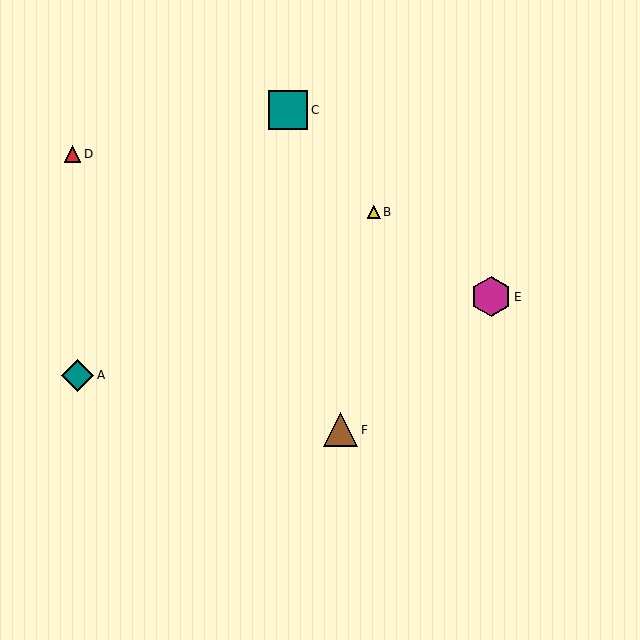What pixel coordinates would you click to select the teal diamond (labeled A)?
Click at (77, 375) to select the teal diamond A.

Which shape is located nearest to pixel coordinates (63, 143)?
The red triangle (labeled D) at (73, 154) is nearest to that location.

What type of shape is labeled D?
Shape D is a red triangle.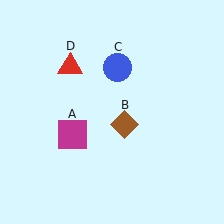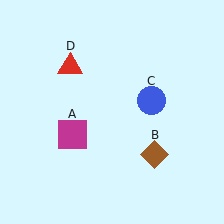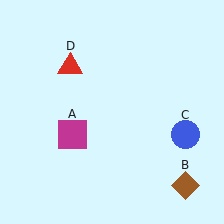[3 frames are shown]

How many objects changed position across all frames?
2 objects changed position: brown diamond (object B), blue circle (object C).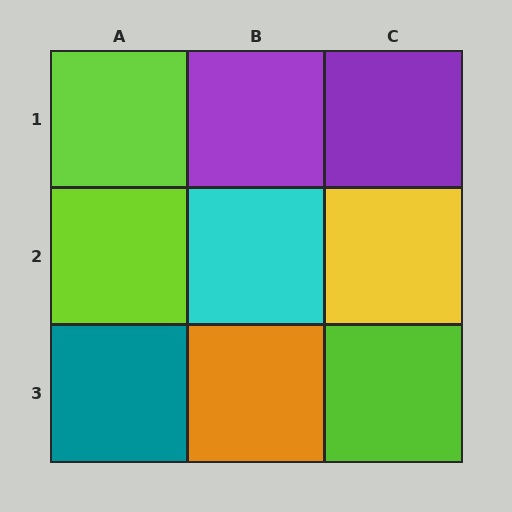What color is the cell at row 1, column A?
Lime.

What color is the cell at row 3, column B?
Orange.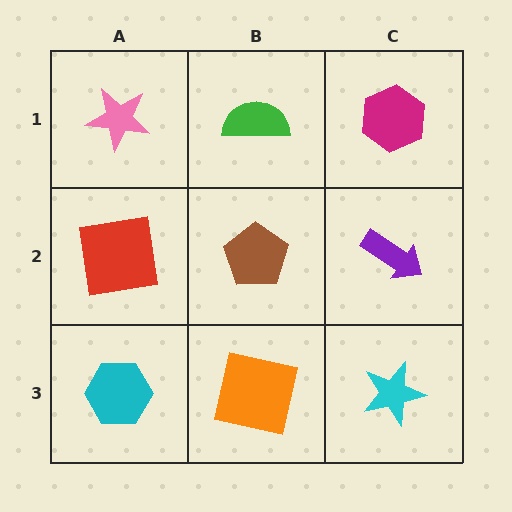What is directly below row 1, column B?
A brown pentagon.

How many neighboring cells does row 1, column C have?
2.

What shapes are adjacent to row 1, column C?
A purple arrow (row 2, column C), a green semicircle (row 1, column B).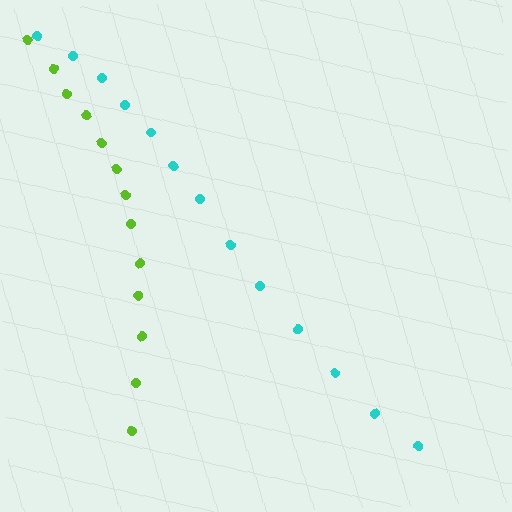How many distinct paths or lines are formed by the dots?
There are 2 distinct paths.